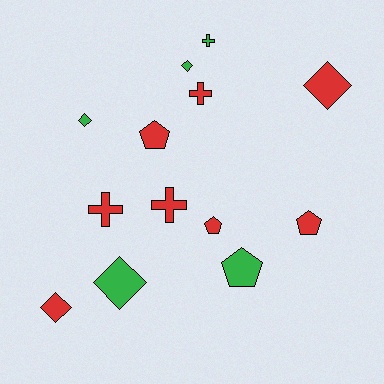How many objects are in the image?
There are 13 objects.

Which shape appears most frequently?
Diamond, with 5 objects.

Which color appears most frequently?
Red, with 8 objects.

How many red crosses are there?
There are 3 red crosses.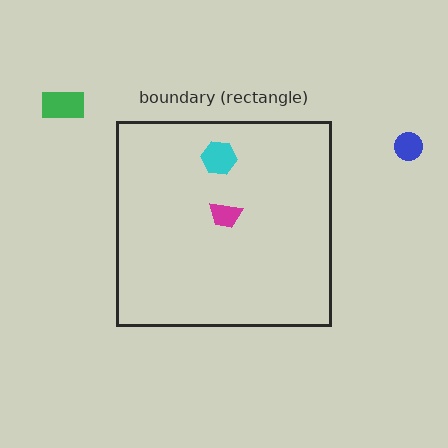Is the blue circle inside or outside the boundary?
Outside.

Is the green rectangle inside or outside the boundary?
Outside.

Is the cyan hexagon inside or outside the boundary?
Inside.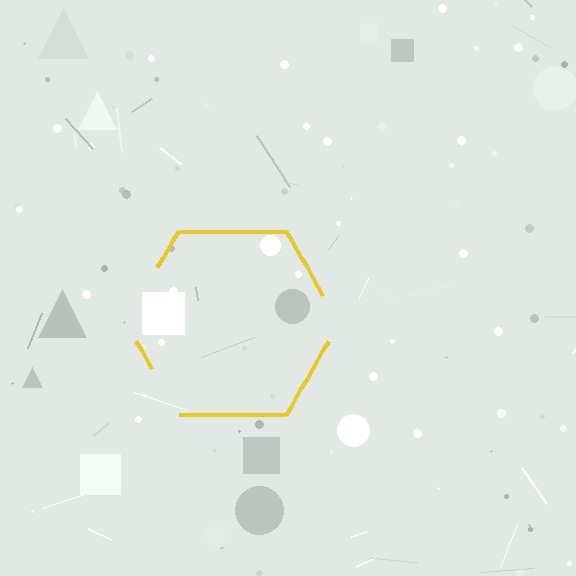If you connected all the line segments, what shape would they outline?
They would outline a hexagon.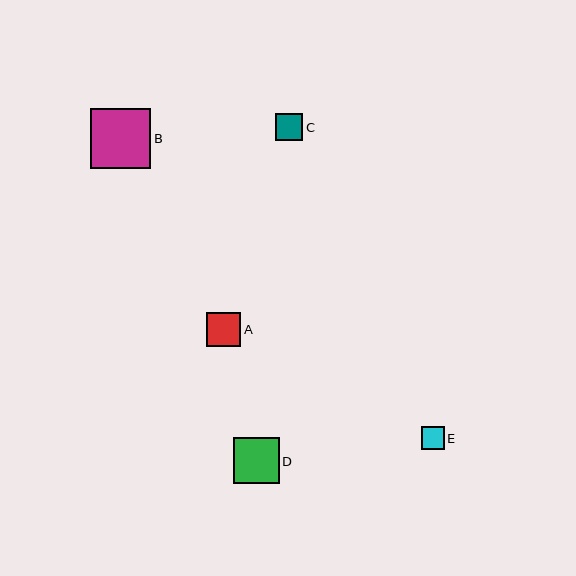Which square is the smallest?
Square E is the smallest with a size of approximately 23 pixels.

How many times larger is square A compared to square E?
Square A is approximately 1.5 times the size of square E.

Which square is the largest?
Square B is the largest with a size of approximately 60 pixels.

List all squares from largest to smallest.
From largest to smallest: B, D, A, C, E.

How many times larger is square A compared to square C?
Square A is approximately 1.3 times the size of square C.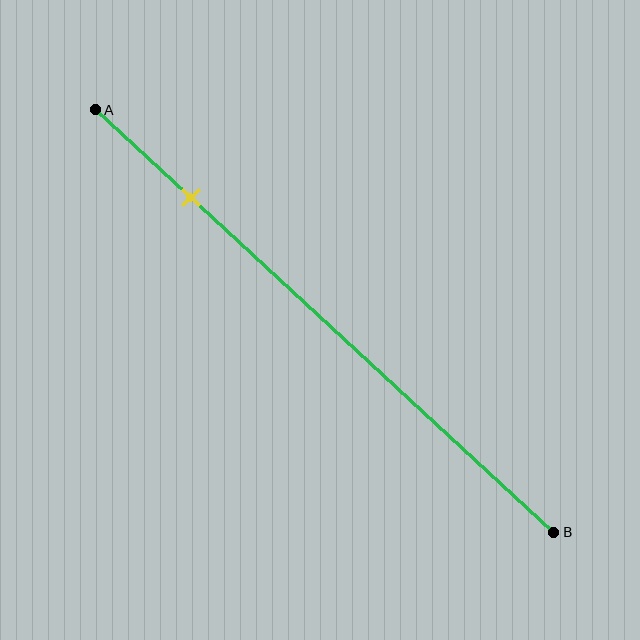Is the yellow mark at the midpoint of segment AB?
No, the mark is at about 20% from A, not at the 50% midpoint.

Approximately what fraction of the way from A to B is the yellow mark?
The yellow mark is approximately 20% of the way from A to B.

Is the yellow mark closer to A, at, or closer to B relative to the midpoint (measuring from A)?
The yellow mark is closer to point A than the midpoint of segment AB.